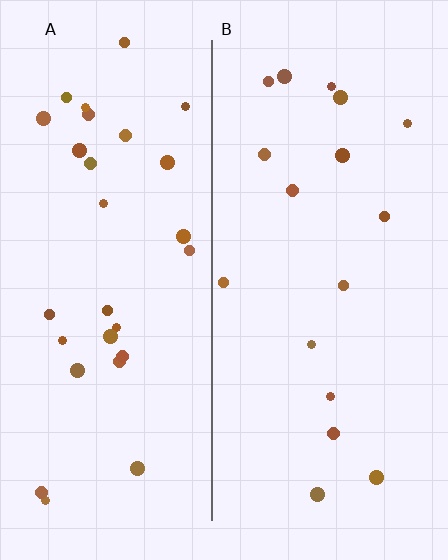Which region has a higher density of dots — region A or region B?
A (the left).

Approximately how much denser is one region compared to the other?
Approximately 1.7× — region A over region B.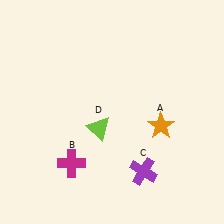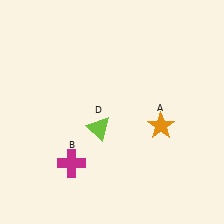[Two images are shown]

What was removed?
The purple cross (C) was removed in Image 2.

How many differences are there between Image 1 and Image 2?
There is 1 difference between the two images.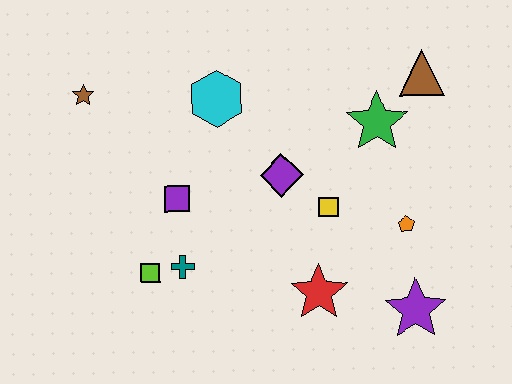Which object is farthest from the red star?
The brown star is farthest from the red star.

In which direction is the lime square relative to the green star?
The lime square is to the left of the green star.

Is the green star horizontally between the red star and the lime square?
No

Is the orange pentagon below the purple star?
No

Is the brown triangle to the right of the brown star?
Yes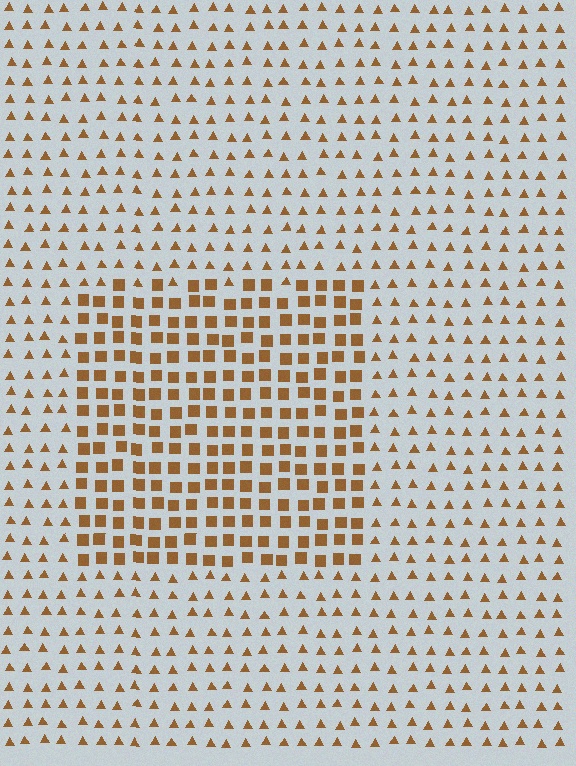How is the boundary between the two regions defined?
The boundary is defined by a change in element shape: squares inside vs. triangles outside. All elements share the same color and spacing.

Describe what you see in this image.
The image is filled with small brown elements arranged in a uniform grid. A rectangle-shaped region contains squares, while the surrounding area contains triangles. The boundary is defined purely by the change in element shape.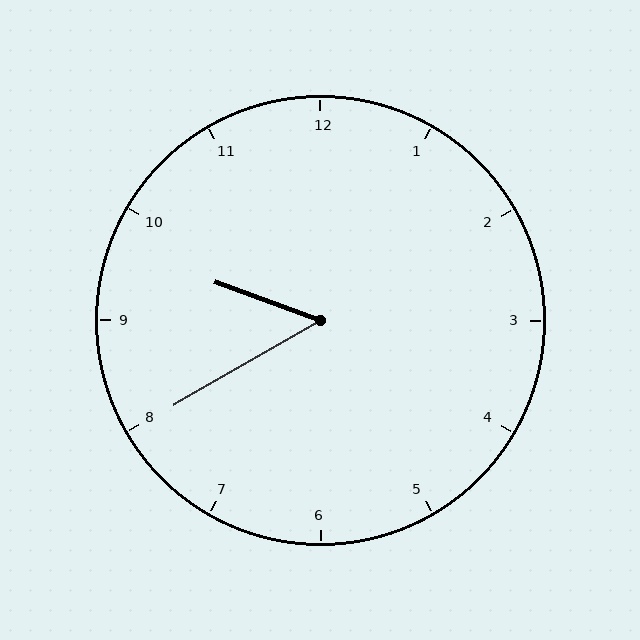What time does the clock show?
9:40.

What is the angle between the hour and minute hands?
Approximately 50 degrees.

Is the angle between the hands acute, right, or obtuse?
It is acute.